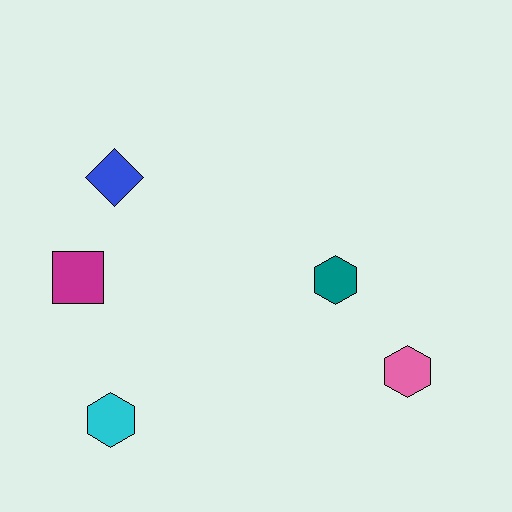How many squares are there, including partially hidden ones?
There is 1 square.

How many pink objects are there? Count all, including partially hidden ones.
There is 1 pink object.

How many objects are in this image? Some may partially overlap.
There are 5 objects.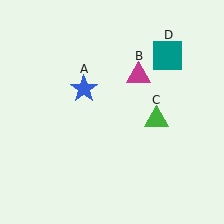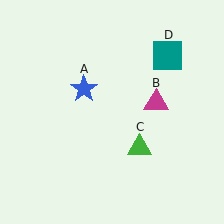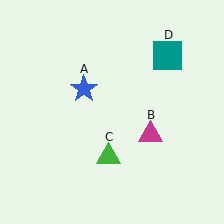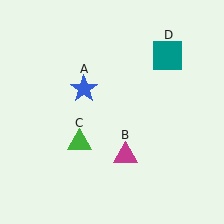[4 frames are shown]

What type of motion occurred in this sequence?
The magenta triangle (object B), green triangle (object C) rotated clockwise around the center of the scene.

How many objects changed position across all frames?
2 objects changed position: magenta triangle (object B), green triangle (object C).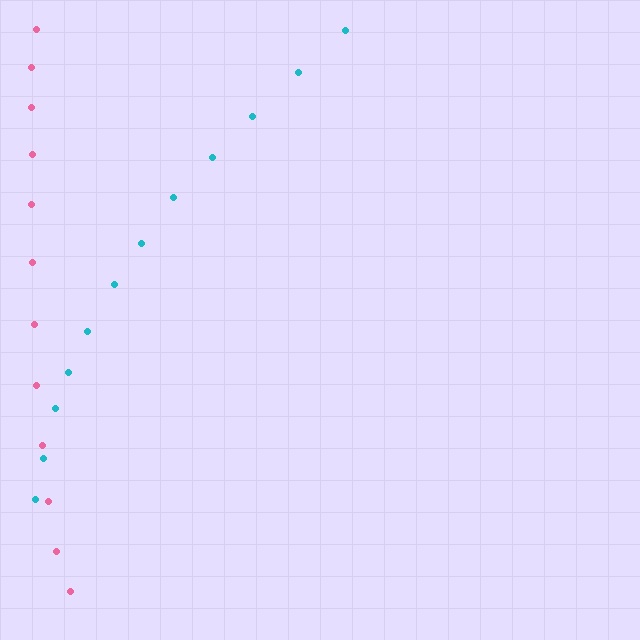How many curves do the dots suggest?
There are 2 distinct paths.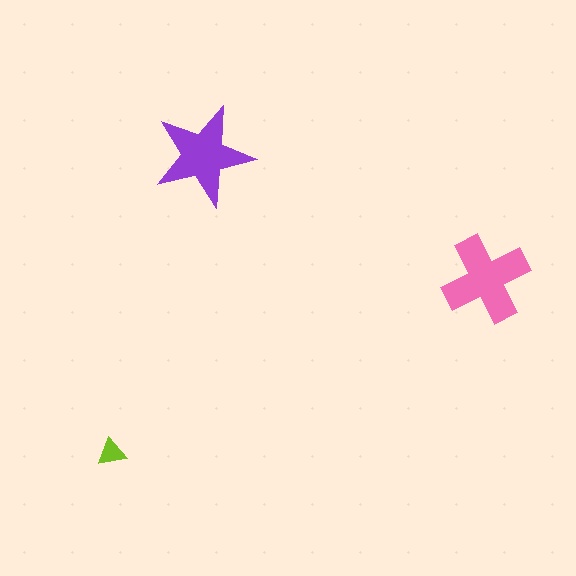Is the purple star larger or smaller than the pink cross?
Smaller.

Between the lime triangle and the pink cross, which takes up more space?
The pink cross.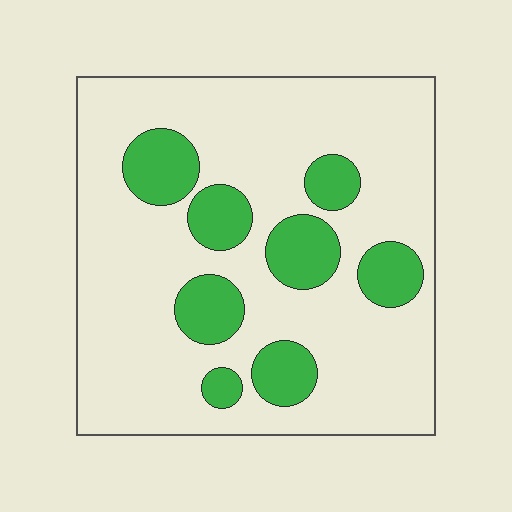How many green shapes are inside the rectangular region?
8.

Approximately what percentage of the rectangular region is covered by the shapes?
Approximately 20%.